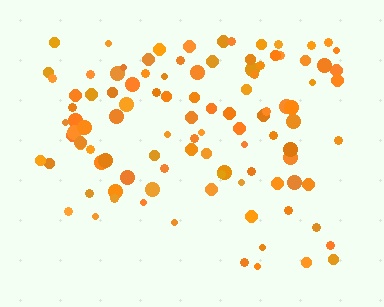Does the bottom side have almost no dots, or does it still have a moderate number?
Still a moderate number, just noticeably fewer than the top.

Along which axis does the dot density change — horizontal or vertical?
Vertical.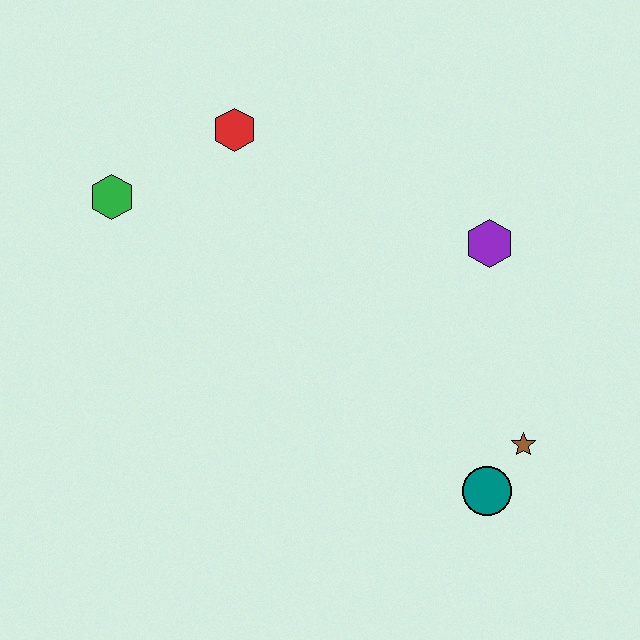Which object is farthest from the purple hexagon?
The green hexagon is farthest from the purple hexagon.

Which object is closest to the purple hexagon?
The brown star is closest to the purple hexagon.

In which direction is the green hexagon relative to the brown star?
The green hexagon is to the left of the brown star.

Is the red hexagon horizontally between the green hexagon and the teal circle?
Yes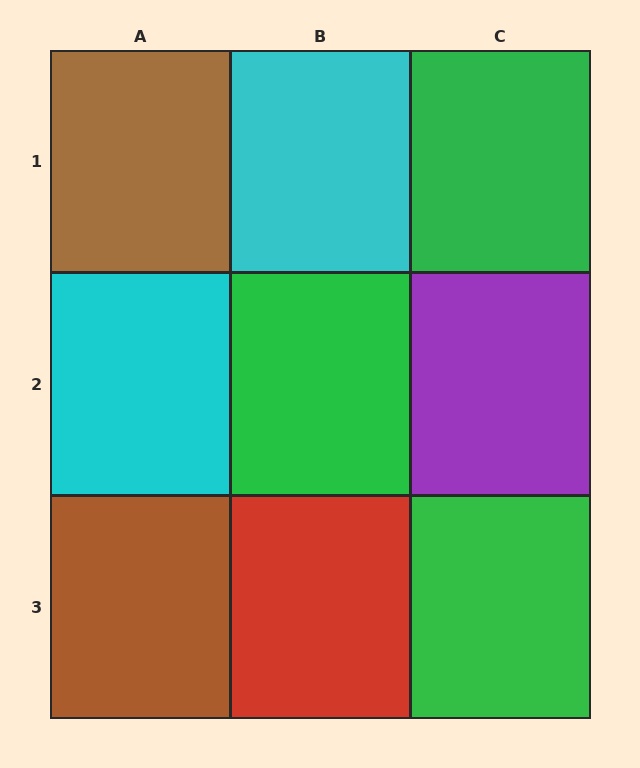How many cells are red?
1 cell is red.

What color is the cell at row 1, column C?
Green.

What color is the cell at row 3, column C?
Green.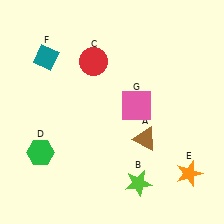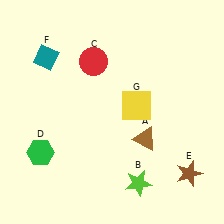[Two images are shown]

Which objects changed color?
E changed from orange to brown. G changed from pink to yellow.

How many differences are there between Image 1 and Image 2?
There are 2 differences between the two images.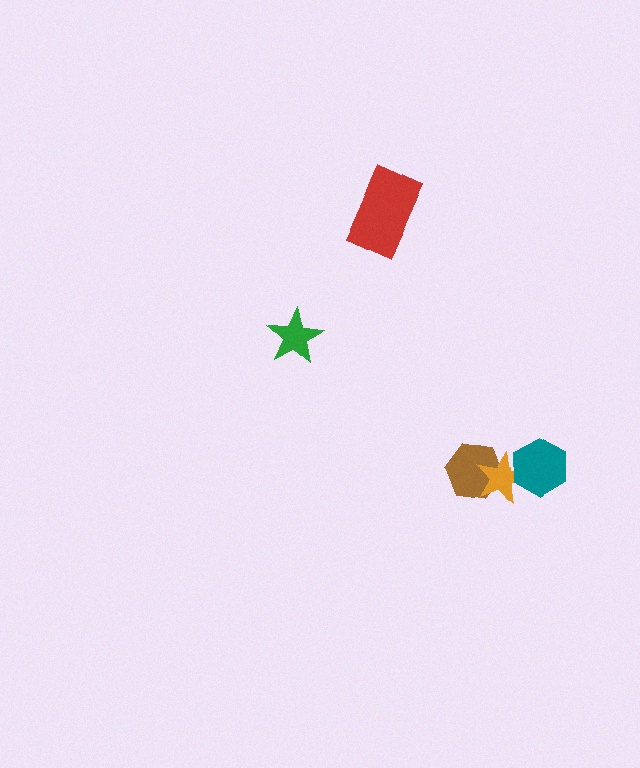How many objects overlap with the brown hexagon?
1 object overlaps with the brown hexagon.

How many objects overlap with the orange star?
2 objects overlap with the orange star.